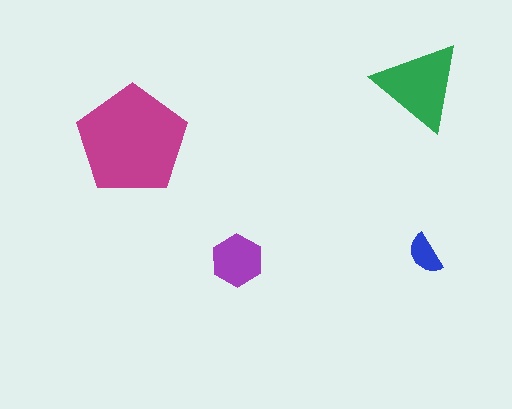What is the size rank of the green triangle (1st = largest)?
2nd.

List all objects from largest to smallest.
The magenta pentagon, the green triangle, the purple hexagon, the blue semicircle.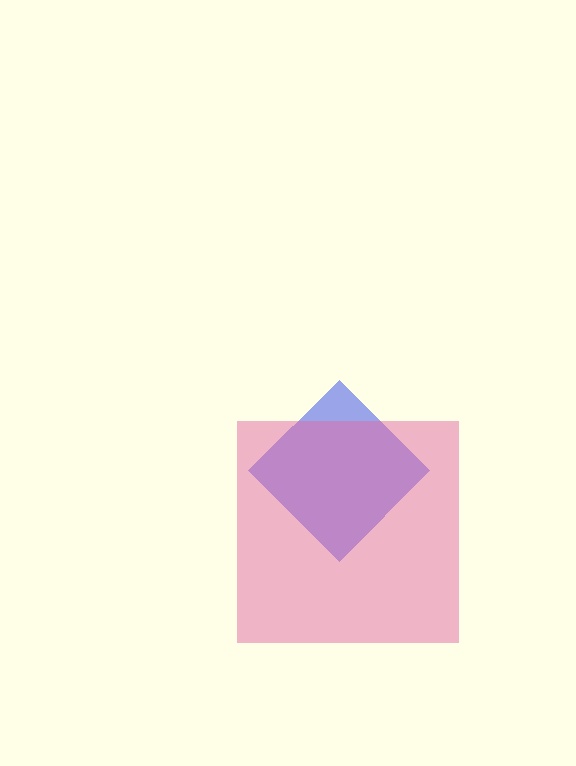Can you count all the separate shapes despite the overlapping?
Yes, there are 2 separate shapes.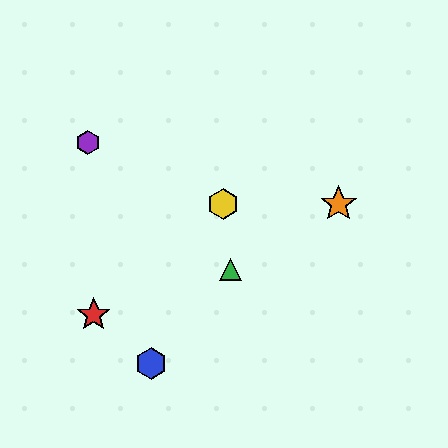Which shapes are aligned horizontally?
The yellow hexagon, the orange star are aligned horizontally.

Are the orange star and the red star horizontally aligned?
No, the orange star is at y≈204 and the red star is at y≈315.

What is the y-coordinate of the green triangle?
The green triangle is at y≈270.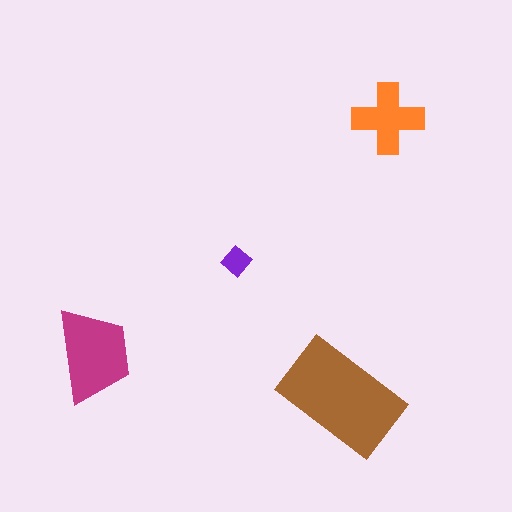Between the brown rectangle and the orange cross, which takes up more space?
The brown rectangle.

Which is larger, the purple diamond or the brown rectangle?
The brown rectangle.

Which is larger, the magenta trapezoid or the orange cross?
The magenta trapezoid.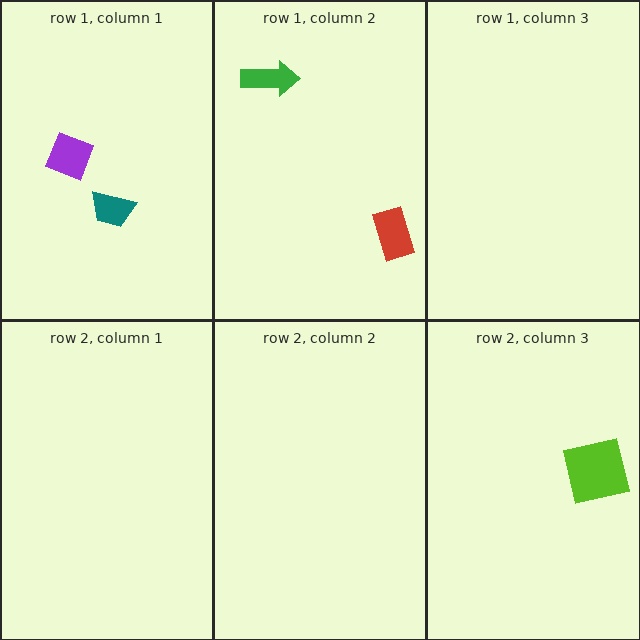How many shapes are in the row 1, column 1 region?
2.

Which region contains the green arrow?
The row 1, column 2 region.